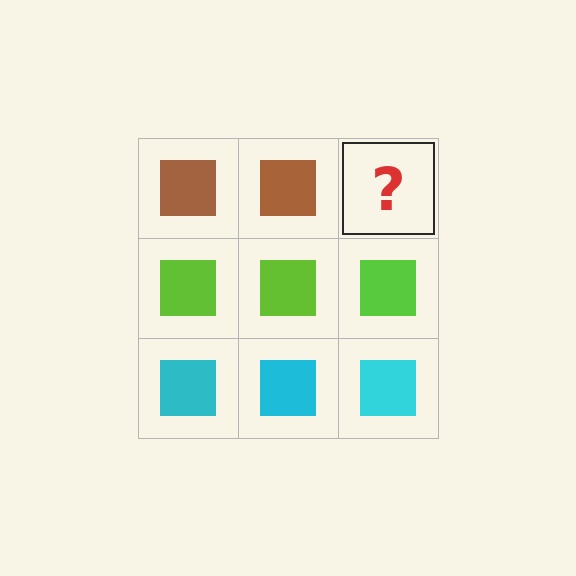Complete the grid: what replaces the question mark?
The question mark should be replaced with a brown square.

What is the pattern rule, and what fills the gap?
The rule is that each row has a consistent color. The gap should be filled with a brown square.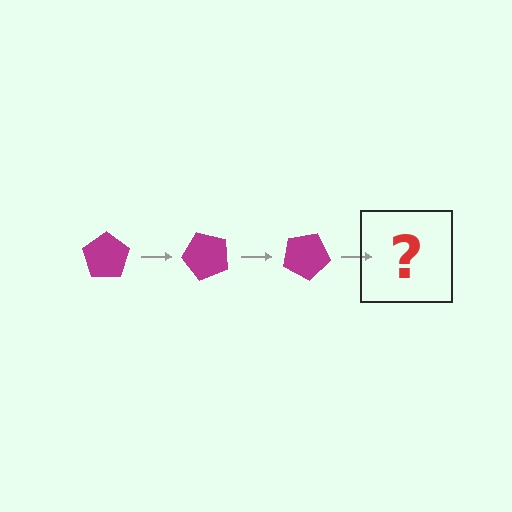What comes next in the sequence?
The next element should be a magenta pentagon rotated 150 degrees.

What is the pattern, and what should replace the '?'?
The pattern is that the pentagon rotates 50 degrees each step. The '?' should be a magenta pentagon rotated 150 degrees.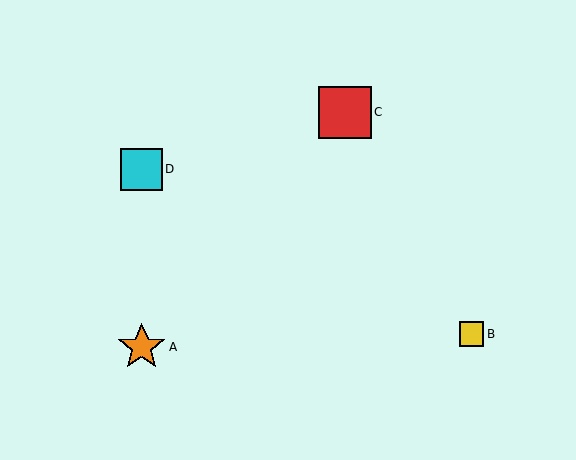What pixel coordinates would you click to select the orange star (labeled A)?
Click at (142, 347) to select the orange star A.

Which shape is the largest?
The red square (labeled C) is the largest.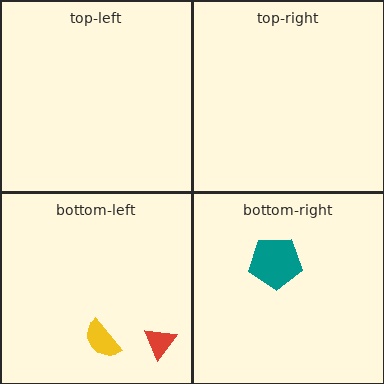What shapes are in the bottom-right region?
The teal pentagon.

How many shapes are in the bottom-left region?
2.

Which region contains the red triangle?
The bottom-left region.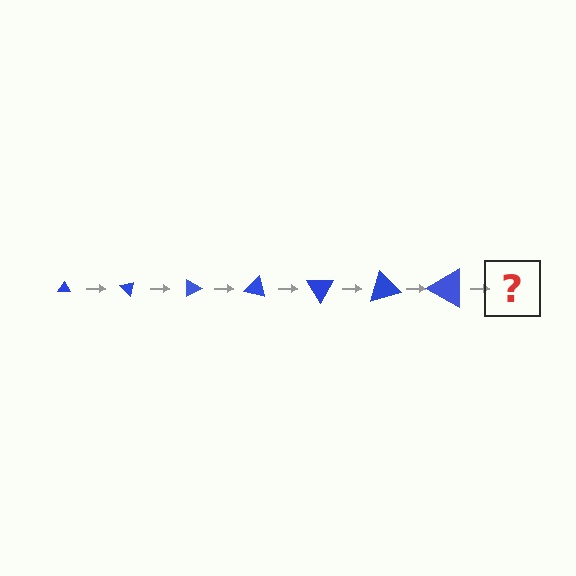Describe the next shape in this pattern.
It should be a triangle, larger than the previous one and rotated 315 degrees from the start.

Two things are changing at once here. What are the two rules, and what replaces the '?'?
The two rules are that the triangle grows larger each step and it rotates 45 degrees each step. The '?' should be a triangle, larger than the previous one and rotated 315 degrees from the start.